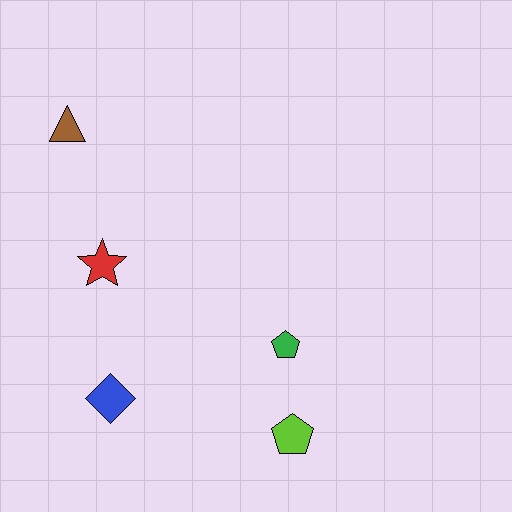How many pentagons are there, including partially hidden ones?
There are 2 pentagons.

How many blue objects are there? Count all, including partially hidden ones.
There is 1 blue object.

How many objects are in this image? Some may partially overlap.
There are 5 objects.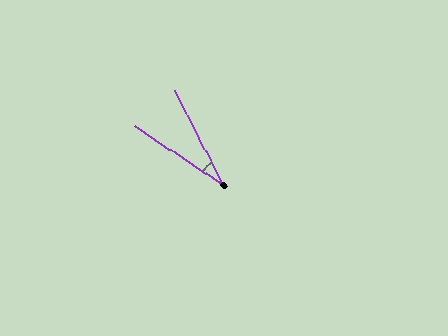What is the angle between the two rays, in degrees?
Approximately 30 degrees.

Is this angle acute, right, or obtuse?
It is acute.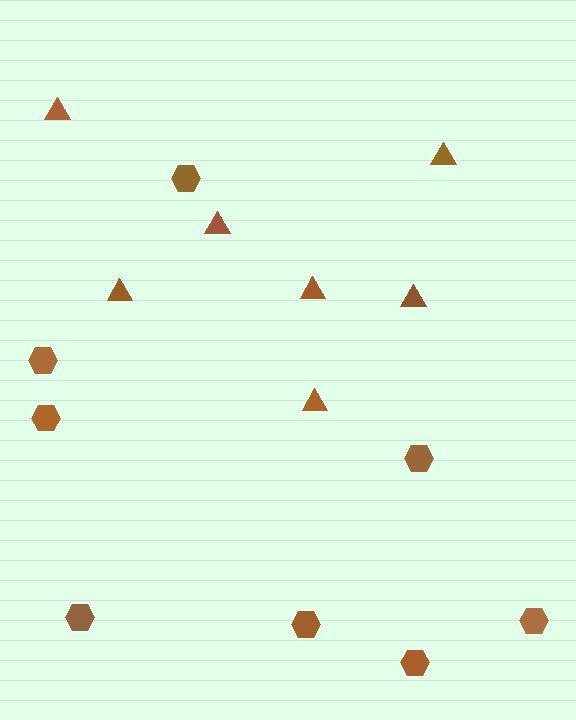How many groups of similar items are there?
There are 2 groups: one group of hexagons (8) and one group of triangles (7).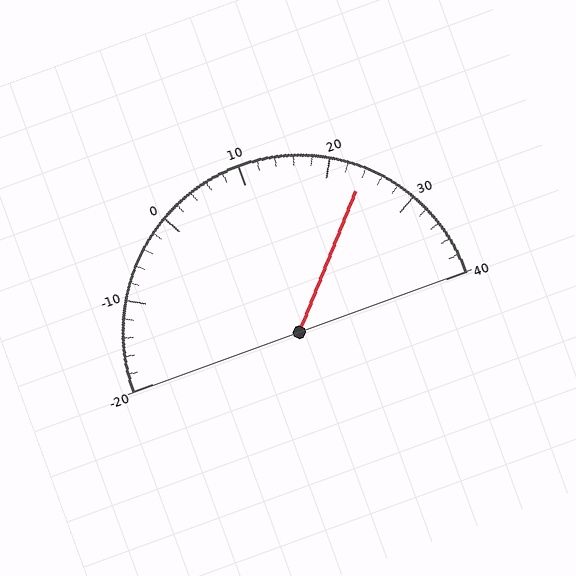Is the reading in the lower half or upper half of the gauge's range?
The reading is in the upper half of the range (-20 to 40).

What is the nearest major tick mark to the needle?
The nearest major tick mark is 20.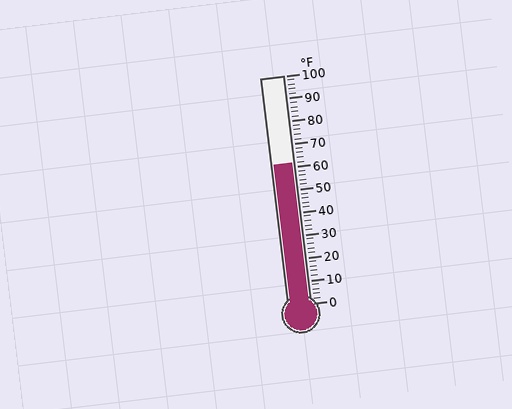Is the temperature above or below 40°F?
The temperature is above 40°F.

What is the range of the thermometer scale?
The thermometer scale ranges from 0°F to 100°F.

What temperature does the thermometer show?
The thermometer shows approximately 62°F.